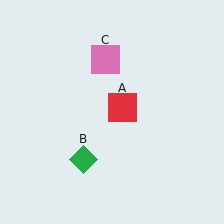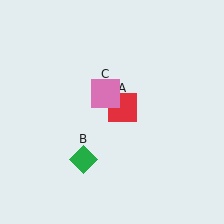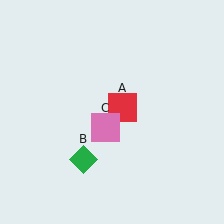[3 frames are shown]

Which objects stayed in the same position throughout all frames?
Red square (object A) and green diamond (object B) remained stationary.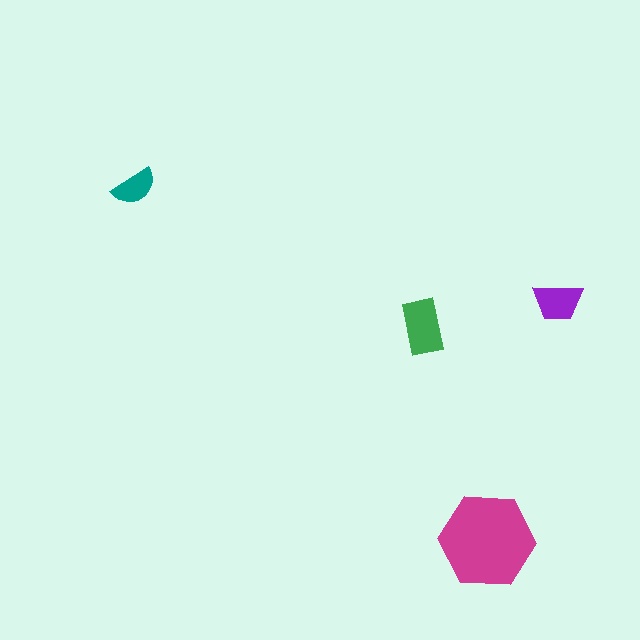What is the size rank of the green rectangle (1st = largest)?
2nd.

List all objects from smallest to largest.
The teal semicircle, the purple trapezoid, the green rectangle, the magenta hexagon.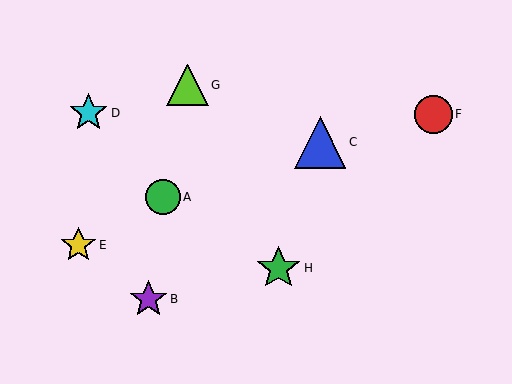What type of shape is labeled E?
Shape E is a yellow star.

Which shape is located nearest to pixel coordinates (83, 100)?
The cyan star (labeled D) at (89, 113) is nearest to that location.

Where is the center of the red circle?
The center of the red circle is at (433, 114).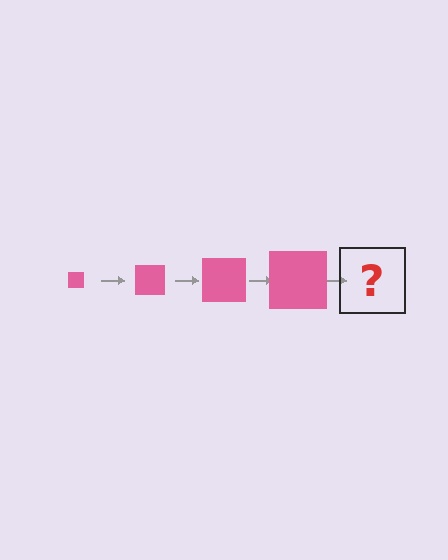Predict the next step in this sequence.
The next step is a pink square, larger than the previous one.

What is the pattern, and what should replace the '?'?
The pattern is that the square gets progressively larger each step. The '?' should be a pink square, larger than the previous one.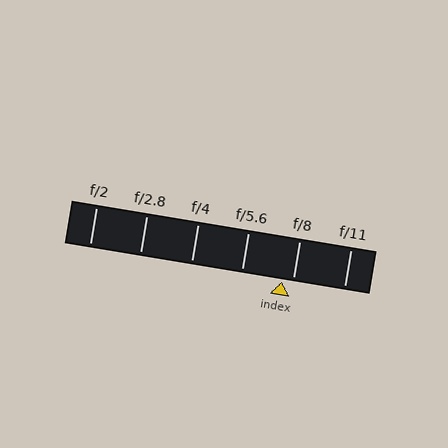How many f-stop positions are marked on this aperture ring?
There are 6 f-stop positions marked.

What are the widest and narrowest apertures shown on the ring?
The widest aperture shown is f/2 and the narrowest is f/11.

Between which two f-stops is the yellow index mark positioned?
The index mark is between f/5.6 and f/8.